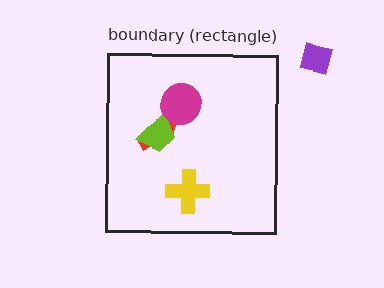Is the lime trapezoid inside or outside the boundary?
Inside.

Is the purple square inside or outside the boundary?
Outside.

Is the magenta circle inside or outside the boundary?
Inside.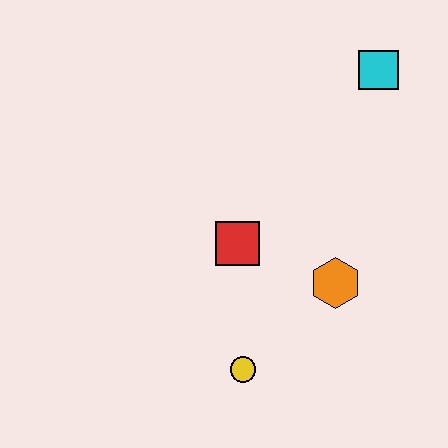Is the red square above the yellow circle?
Yes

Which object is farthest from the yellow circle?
The cyan square is farthest from the yellow circle.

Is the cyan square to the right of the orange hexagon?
Yes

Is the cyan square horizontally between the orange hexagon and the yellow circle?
No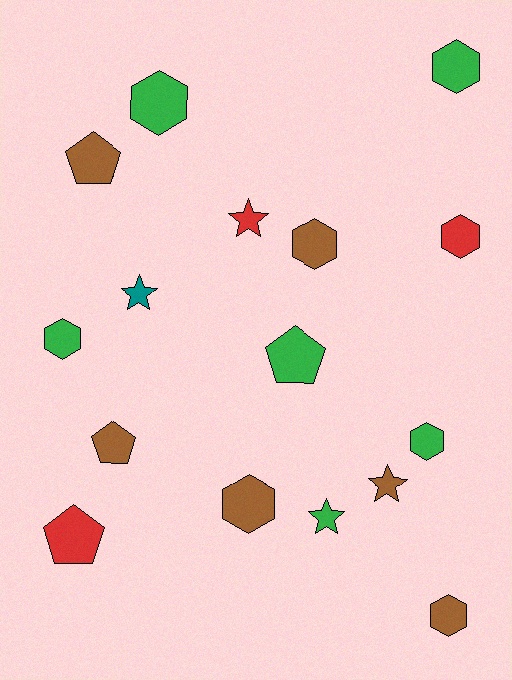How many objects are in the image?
There are 16 objects.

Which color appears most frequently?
Green, with 6 objects.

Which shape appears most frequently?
Hexagon, with 8 objects.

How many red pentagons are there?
There is 1 red pentagon.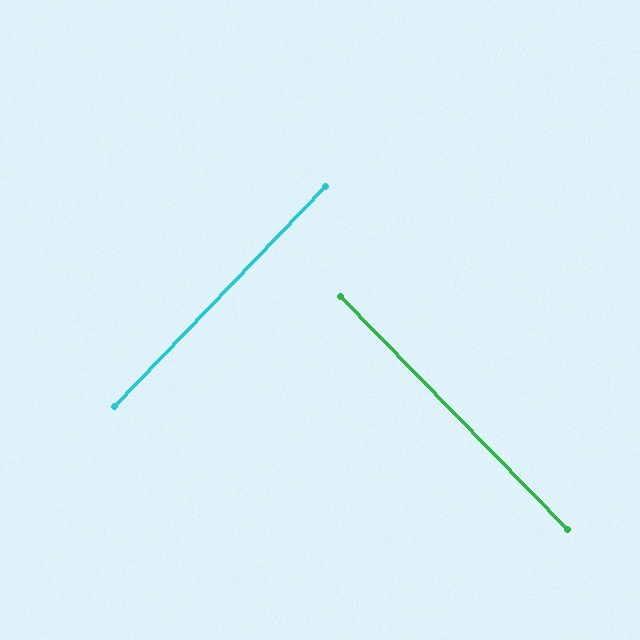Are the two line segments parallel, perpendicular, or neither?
Perpendicular — they meet at approximately 88°.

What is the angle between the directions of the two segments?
Approximately 88 degrees.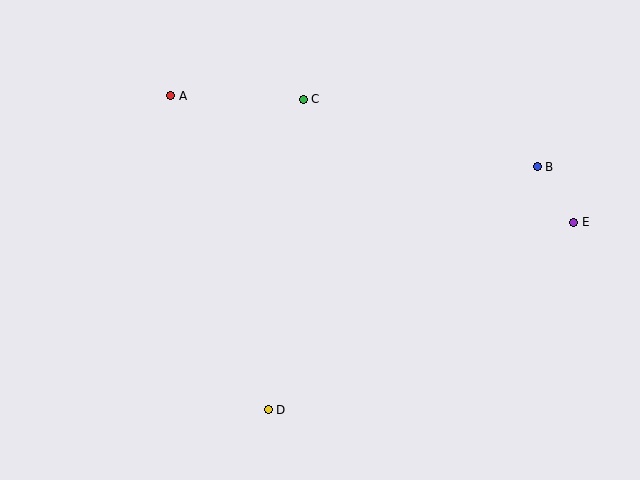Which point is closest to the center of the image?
Point C at (303, 99) is closest to the center.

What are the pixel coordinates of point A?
Point A is at (170, 96).